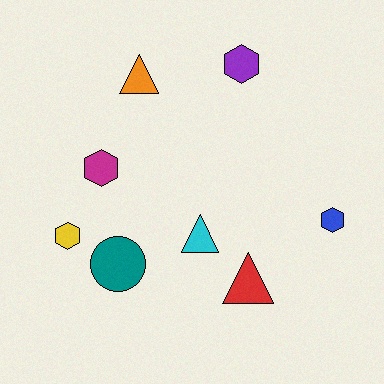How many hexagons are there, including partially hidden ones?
There are 4 hexagons.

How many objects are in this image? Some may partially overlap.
There are 8 objects.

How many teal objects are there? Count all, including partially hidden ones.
There is 1 teal object.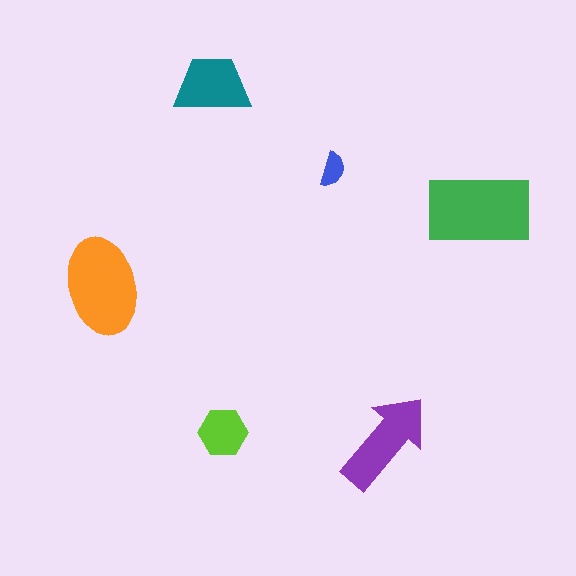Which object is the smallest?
The blue semicircle.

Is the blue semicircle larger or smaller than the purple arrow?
Smaller.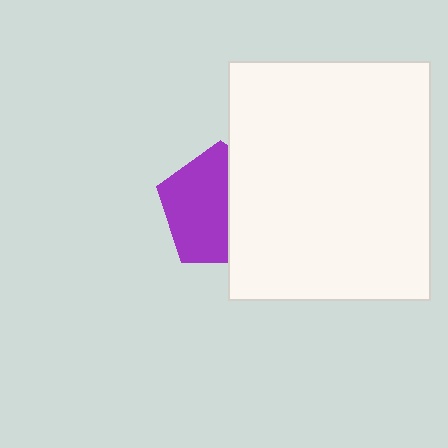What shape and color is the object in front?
The object in front is a white rectangle.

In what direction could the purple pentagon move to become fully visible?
The purple pentagon could move left. That would shift it out from behind the white rectangle entirely.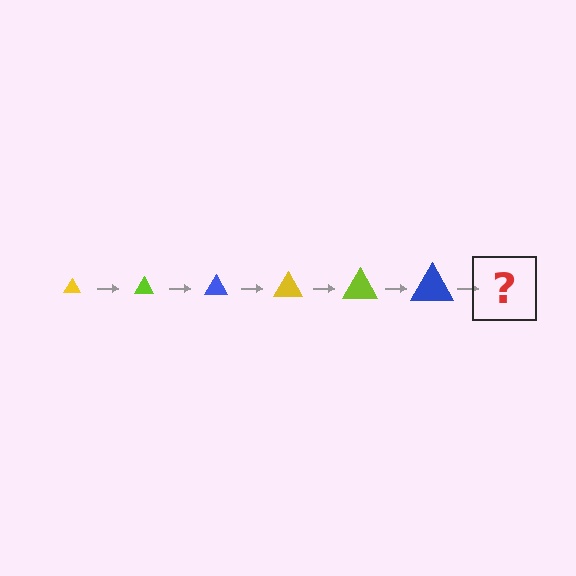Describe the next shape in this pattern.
It should be a yellow triangle, larger than the previous one.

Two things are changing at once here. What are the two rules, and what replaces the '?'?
The two rules are that the triangle grows larger each step and the color cycles through yellow, lime, and blue. The '?' should be a yellow triangle, larger than the previous one.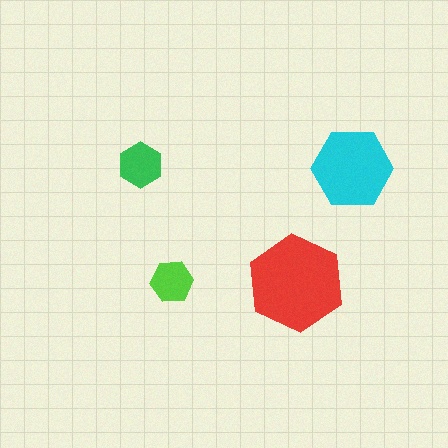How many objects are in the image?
There are 4 objects in the image.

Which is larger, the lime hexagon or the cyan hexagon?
The cyan one.